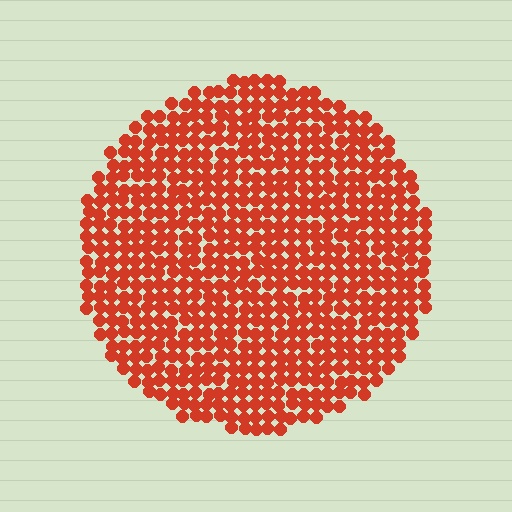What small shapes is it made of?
It is made of small circles.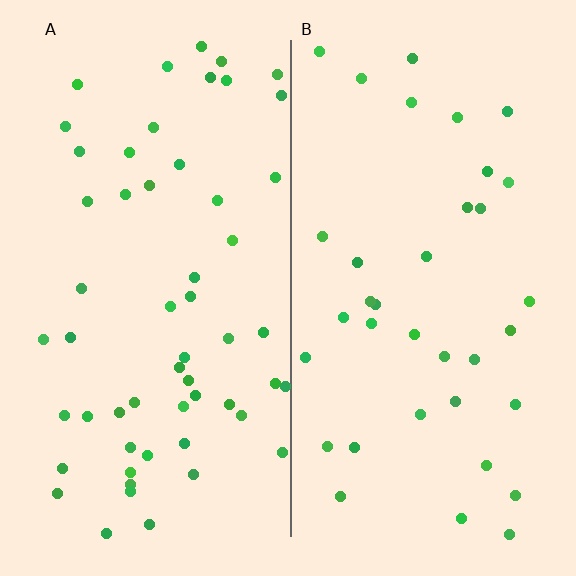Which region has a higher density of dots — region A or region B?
A (the left).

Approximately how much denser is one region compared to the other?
Approximately 1.5× — region A over region B.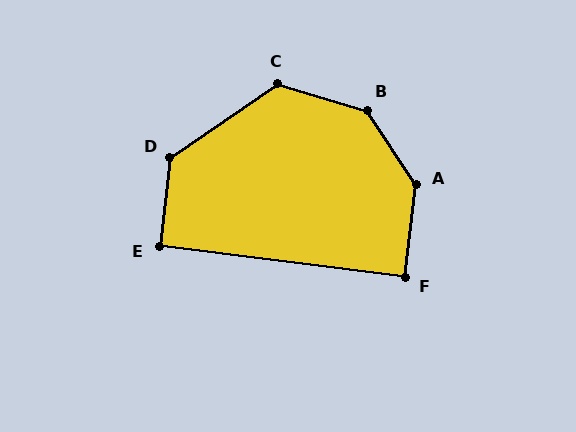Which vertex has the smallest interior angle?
F, at approximately 90 degrees.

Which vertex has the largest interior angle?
B, at approximately 140 degrees.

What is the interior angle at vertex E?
Approximately 91 degrees (approximately right).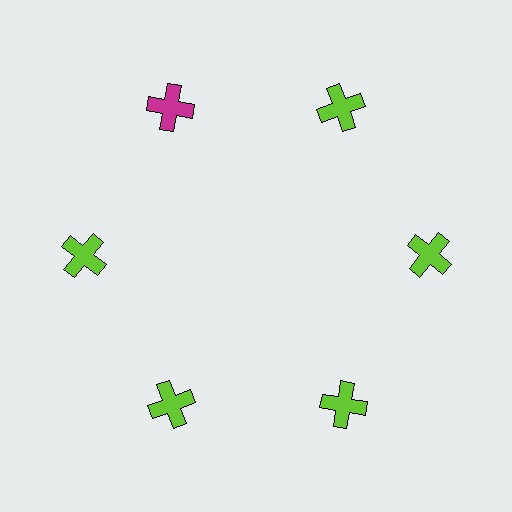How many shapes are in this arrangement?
There are 6 shapes arranged in a ring pattern.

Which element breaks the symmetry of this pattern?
The magenta cross at roughly the 11 o'clock position breaks the symmetry. All other shapes are lime crosses.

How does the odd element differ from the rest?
It has a different color: magenta instead of lime.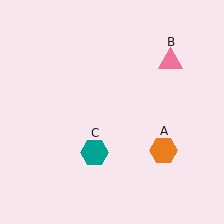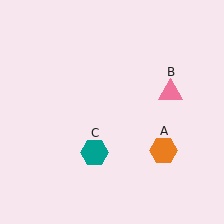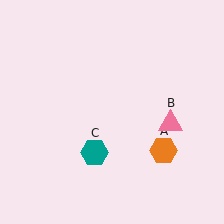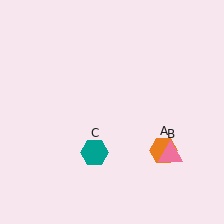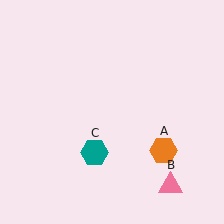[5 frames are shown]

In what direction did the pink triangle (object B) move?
The pink triangle (object B) moved down.